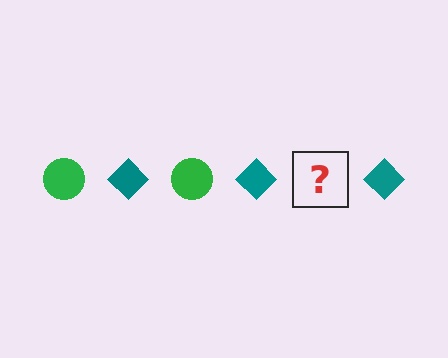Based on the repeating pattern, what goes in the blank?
The blank should be a green circle.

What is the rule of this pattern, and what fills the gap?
The rule is that the pattern alternates between green circle and teal diamond. The gap should be filled with a green circle.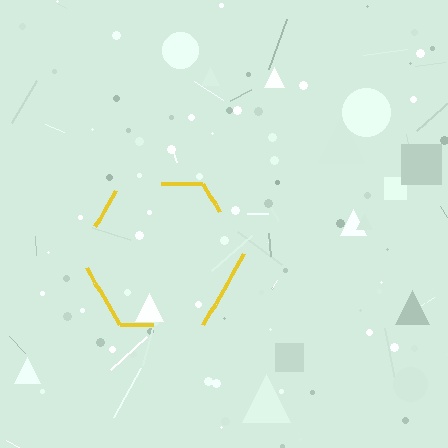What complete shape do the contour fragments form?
The contour fragments form a hexagon.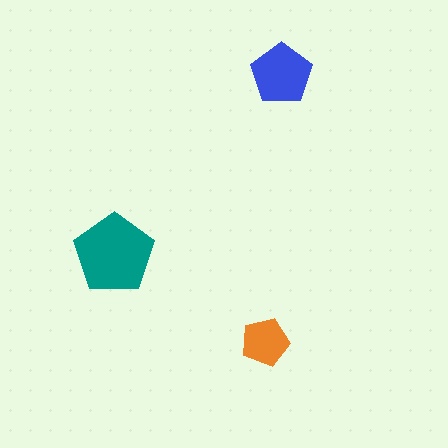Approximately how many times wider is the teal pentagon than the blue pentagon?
About 1.5 times wider.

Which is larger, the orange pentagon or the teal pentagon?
The teal one.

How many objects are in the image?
There are 3 objects in the image.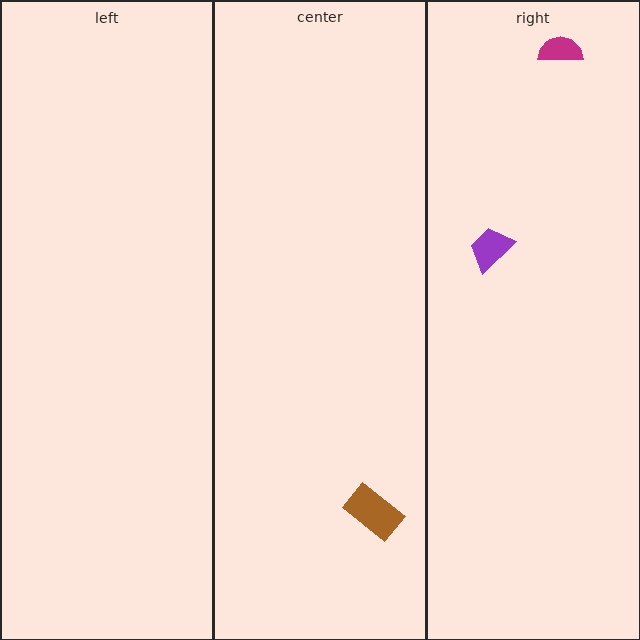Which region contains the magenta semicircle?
The right region.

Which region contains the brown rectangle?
The center region.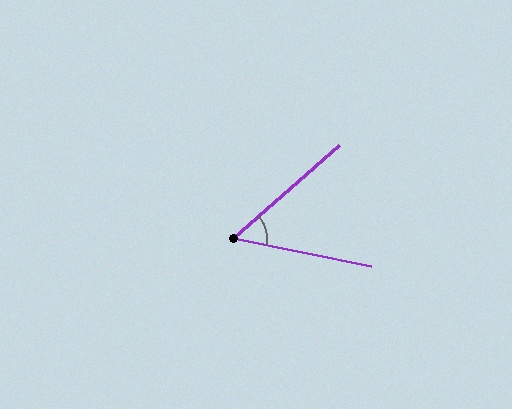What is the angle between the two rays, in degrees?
Approximately 53 degrees.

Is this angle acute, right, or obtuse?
It is acute.